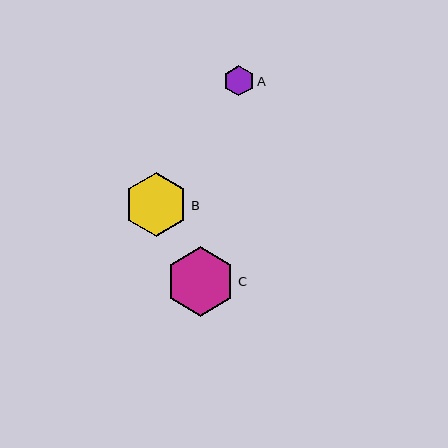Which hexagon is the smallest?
Hexagon A is the smallest with a size of approximately 31 pixels.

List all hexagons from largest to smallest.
From largest to smallest: C, B, A.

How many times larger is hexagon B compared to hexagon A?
Hexagon B is approximately 2.1 times the size of hexagon A.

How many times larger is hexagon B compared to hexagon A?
Hexagon B is approximately 2.1 times the size of hexagon A.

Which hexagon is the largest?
Hexagon C is the largest with a size of approximately 69 pixels.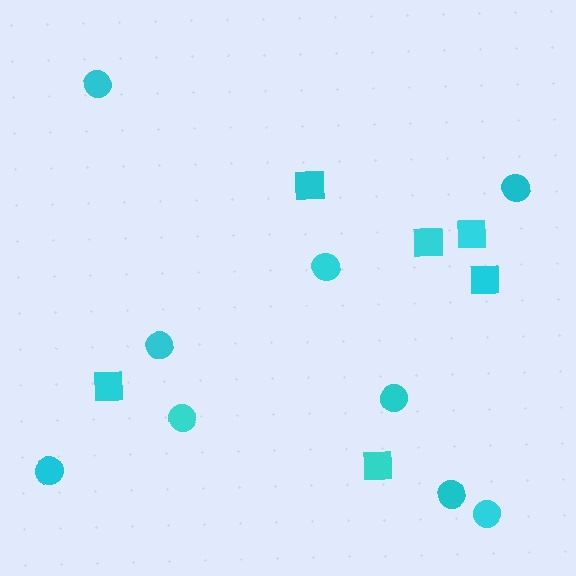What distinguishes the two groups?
There are 2 groups: one group of squares (6) and one group of circles (9).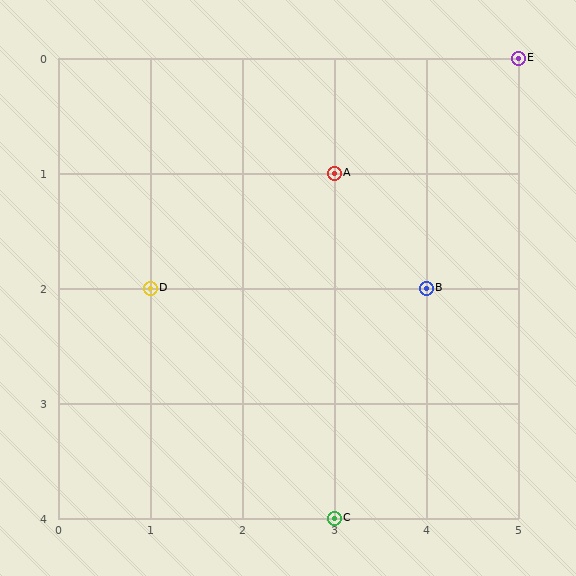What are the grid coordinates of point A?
Point A is at grid coordinates (3, 1).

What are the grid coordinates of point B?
Point B is at grid coordinates (4, 2).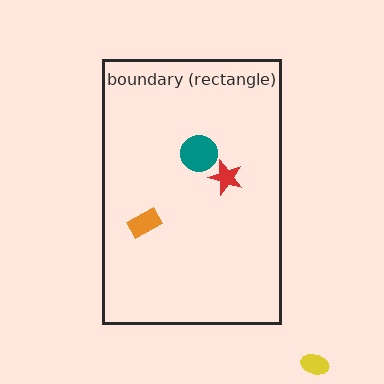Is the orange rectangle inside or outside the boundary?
Inside.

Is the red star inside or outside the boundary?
Inside.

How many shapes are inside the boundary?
3 inside, 1 outside.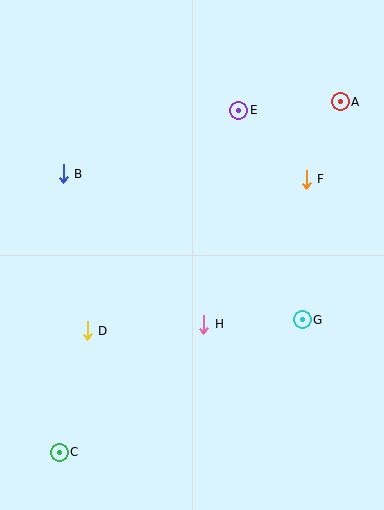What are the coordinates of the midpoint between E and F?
The midpoint between E and F is at (272, 145).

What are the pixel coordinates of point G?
Point G is at (302, 320).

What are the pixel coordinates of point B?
Point B is at (63, 174).